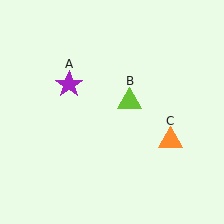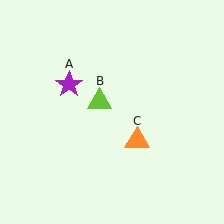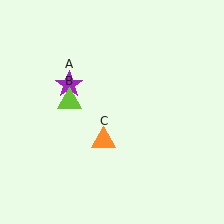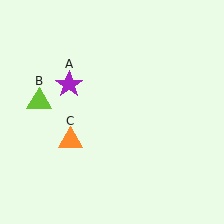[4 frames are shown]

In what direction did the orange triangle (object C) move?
The orange triangle (object C) moved left.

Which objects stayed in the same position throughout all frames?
Purple star (object A) remained stationary.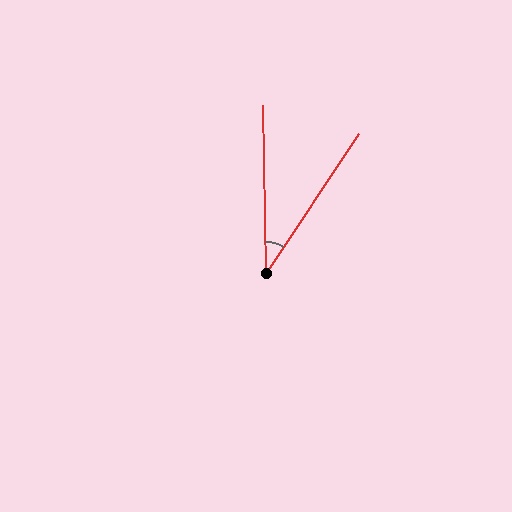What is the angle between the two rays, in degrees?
Approximately 35 degrees.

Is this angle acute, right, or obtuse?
It is acute.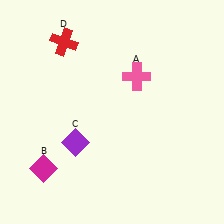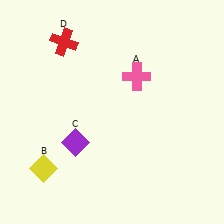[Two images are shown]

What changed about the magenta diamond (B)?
In Image 1, B is magenta. In Image 2, it changed to yellow.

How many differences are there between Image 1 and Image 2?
There is 1 difference between the two images.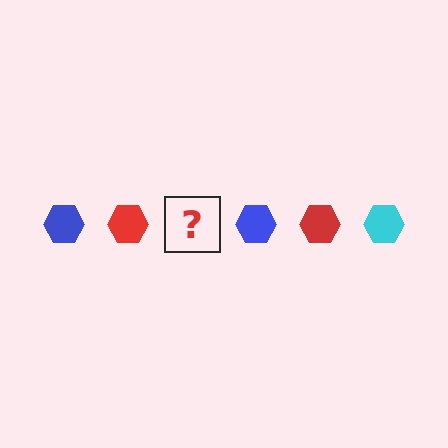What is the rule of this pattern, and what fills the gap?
The rule is that the pattern cycles through blue, red, cyan hexagons. The gap should be filled with a cyan hexagon.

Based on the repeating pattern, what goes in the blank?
The blank should be a cyan hexagon.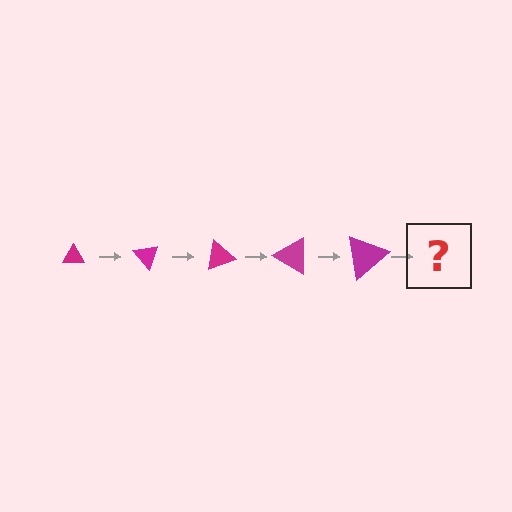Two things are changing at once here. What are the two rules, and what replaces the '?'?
The two rules are that the triangle grows larger each step and it rotates 50 degrees each step. The '?' should be a triangle, larger than the previous one and rotated 250 degrees from the start.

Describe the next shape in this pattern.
It should be a triangle, larger than the previous one and rotated 250 degrees from the start.